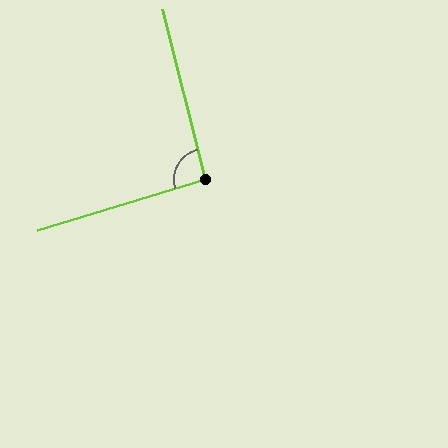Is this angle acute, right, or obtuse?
It is approximately a right angle.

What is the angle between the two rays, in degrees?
Approximately 93 degrees.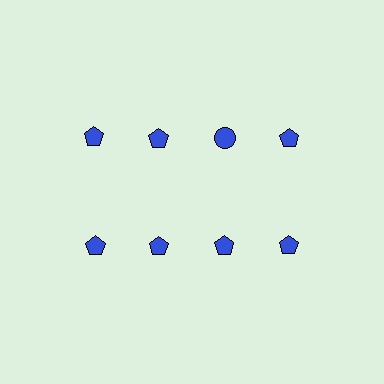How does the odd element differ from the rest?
It has a different shape: circle instead of pentagon.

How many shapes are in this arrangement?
There are 8 shapes arranged in a grid pattern.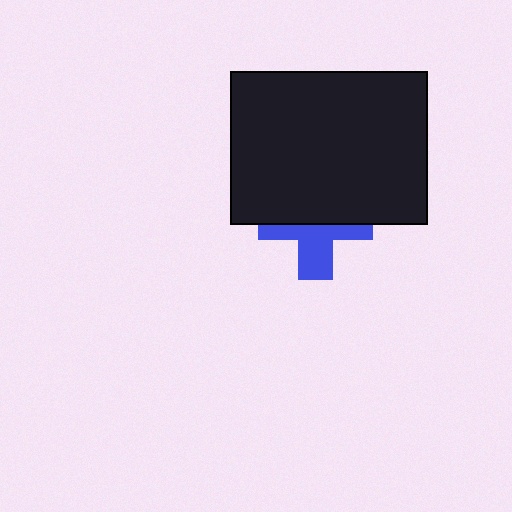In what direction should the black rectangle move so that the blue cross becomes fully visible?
The black rectangle should move up. That is the shortest direction to clear the overlap and leave the blue cross fully visible.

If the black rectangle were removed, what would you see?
You would see the complete blue cross.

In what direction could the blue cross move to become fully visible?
The blue cross could move down. That would shift it out from behind the black rectangle entirely.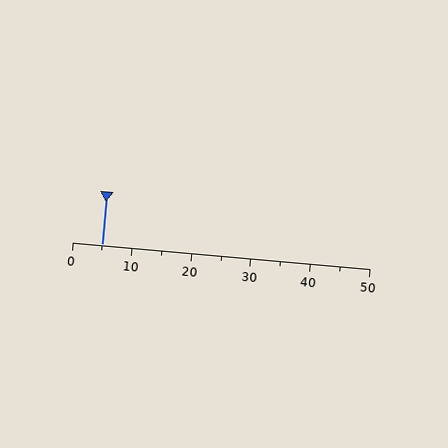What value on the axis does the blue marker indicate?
The marker indicates approximately 5.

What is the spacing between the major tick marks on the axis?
The major ticks are spaced 10 apart.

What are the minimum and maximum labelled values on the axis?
The axis runs from 0 to 50.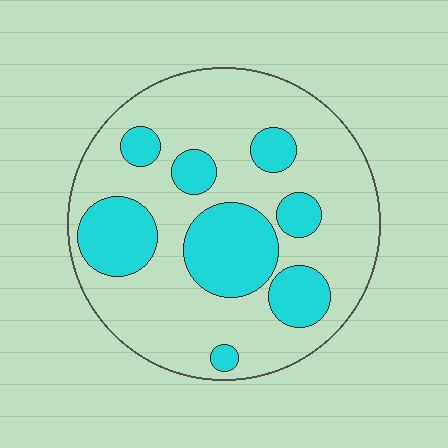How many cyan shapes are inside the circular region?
8.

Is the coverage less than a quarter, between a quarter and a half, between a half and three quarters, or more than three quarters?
Between a quarter and a half.